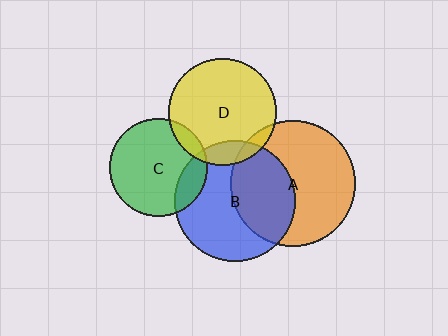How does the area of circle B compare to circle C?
Approximately 1.5 times.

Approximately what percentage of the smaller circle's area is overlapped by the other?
Approximately 40%.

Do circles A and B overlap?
Yes.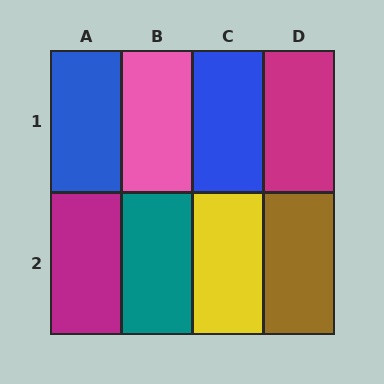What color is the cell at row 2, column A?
Magenta.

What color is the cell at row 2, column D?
Brown.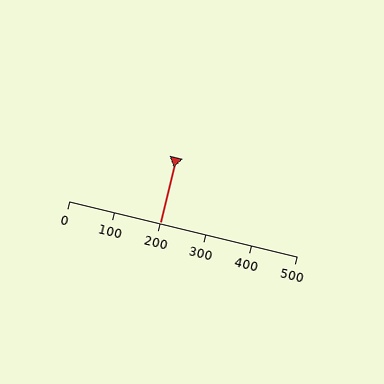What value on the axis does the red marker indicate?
The marker indicates approximately 200.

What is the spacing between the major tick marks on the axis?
The major ticks are spaced 100 apart.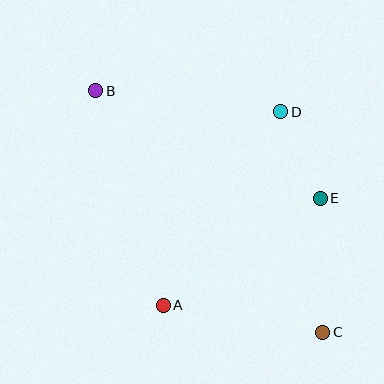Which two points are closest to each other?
Points D and E are closest to each other.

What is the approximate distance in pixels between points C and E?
The distance between C and E is approximately 134 pixels.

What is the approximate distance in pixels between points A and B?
The distance between A and B is approximately 225 pixels.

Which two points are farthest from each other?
Points B and C are farthest from each other.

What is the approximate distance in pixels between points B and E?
The distance between B and E is approximately 249 pixels.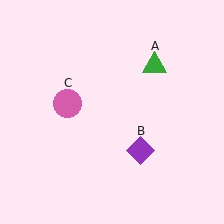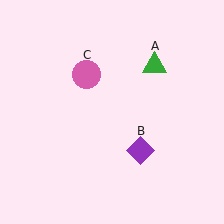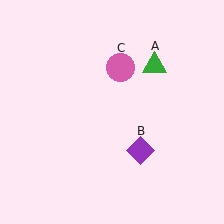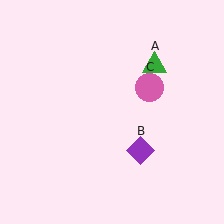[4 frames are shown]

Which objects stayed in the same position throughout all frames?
Green triangle (object A) and purple diamond (object B) remained stationary.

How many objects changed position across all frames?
1 object changed position: pink circle (object C).